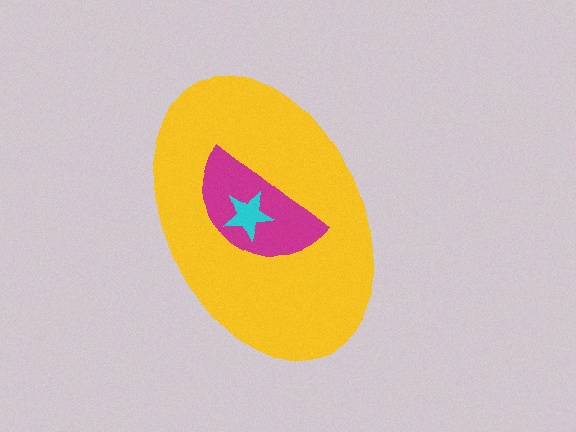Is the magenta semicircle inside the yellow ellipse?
Yes.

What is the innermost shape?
The cyan star.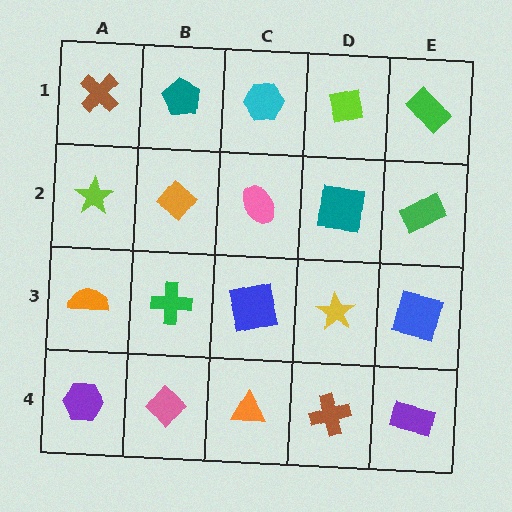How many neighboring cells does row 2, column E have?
3.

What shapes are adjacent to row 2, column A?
A brown cross (row 1, column A), an orange semicircle (row 3, column A), an orange diamond (row 2, column B).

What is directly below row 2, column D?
A yellow star.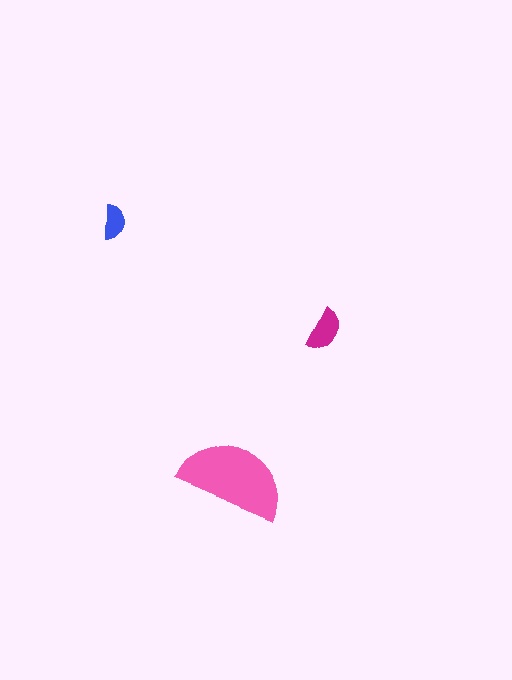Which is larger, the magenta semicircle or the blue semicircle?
The magenta one.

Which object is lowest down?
The pink semicircle is bottommost.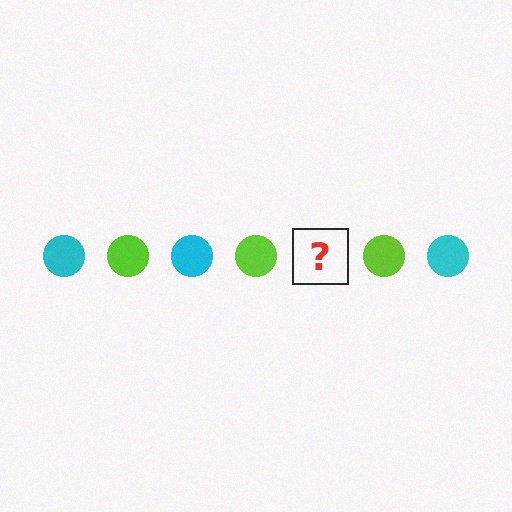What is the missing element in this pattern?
The missing element is a cyan circle.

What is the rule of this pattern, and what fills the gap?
The rule is that the pattern cycles through cyan, lime circles. The gap should be filled with a cyan circle.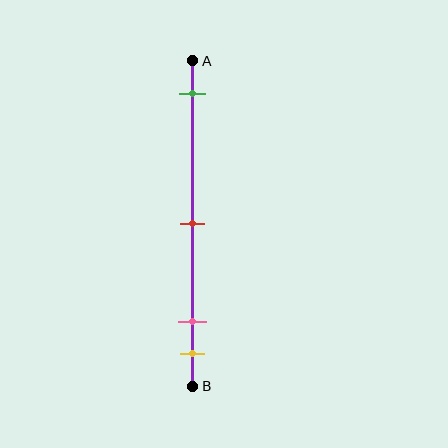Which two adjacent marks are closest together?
The pink and yellow marks are the closest adjacent pair.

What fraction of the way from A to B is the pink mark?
The pink mark is approximately 80% (0.8) of the way from A to B.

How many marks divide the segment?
There are 4 marks dividing the segment.